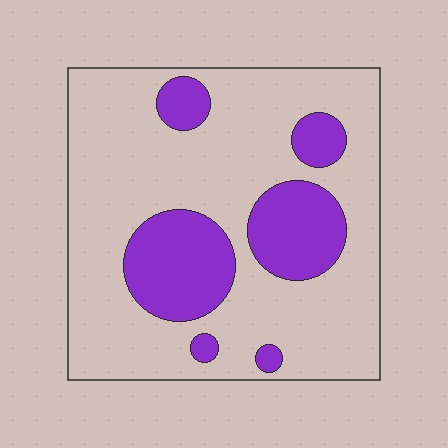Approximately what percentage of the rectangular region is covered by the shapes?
Approximately 25%.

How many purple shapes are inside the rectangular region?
6.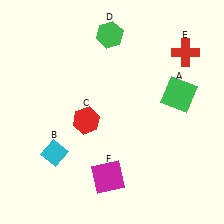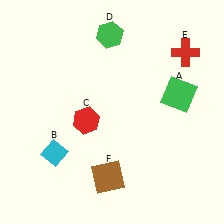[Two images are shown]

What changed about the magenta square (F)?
In Image 1, F is magenta. In Image 2, it changed to brown.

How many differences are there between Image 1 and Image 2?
There is 1 difference between the two images.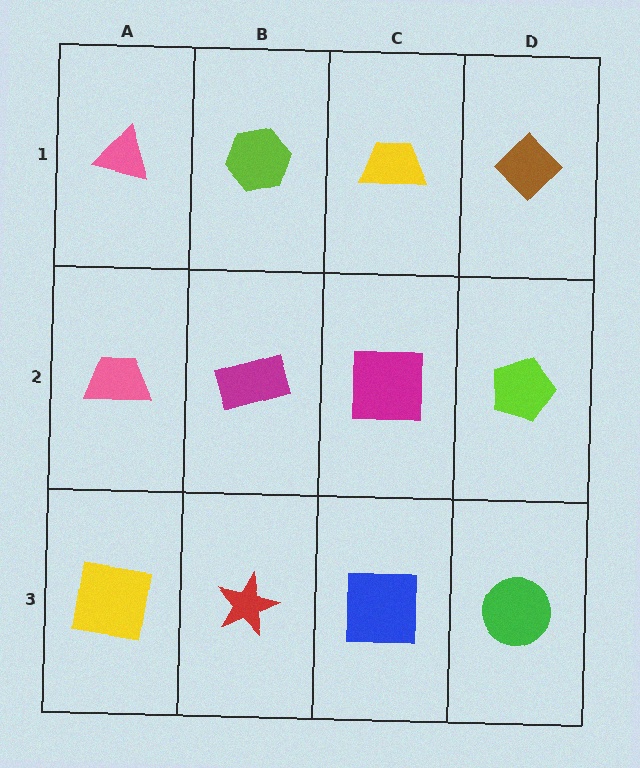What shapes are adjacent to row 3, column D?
A lime pentagon (row 2, column D), a blue square (row 3, column C).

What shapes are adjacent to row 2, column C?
A yellow trapezoid (row 1, column C), a blue square (row 3, column C), a magenta rectangle (row 2, column B), a lime pentagon (row 2, column D).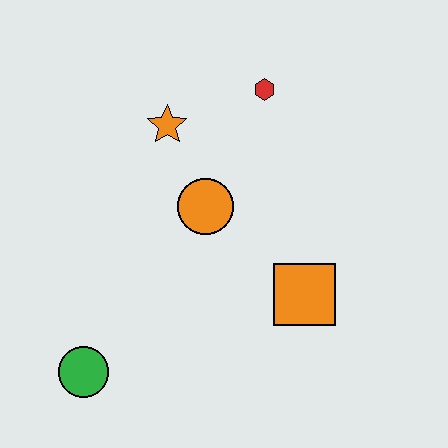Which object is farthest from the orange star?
The green circle is farthest from the orange star.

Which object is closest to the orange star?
The orange circle is closest to the orange star.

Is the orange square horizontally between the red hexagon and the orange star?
No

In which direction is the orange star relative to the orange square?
The orange star is above the orange square.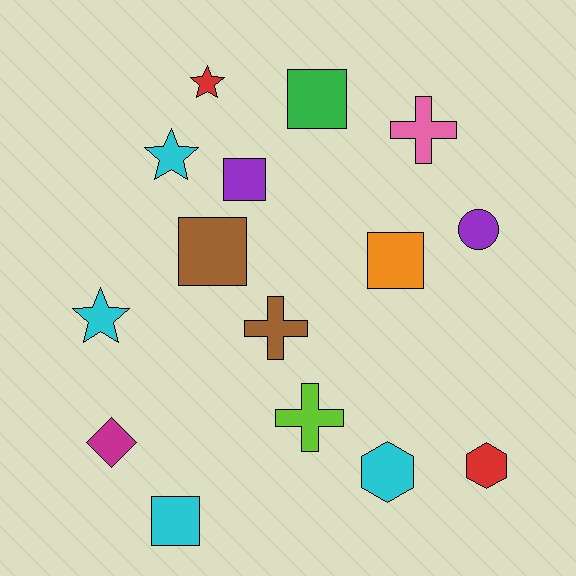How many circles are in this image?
There is 1 circle.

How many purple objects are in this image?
There are 2 purple objects.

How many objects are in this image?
There are 15 objects.